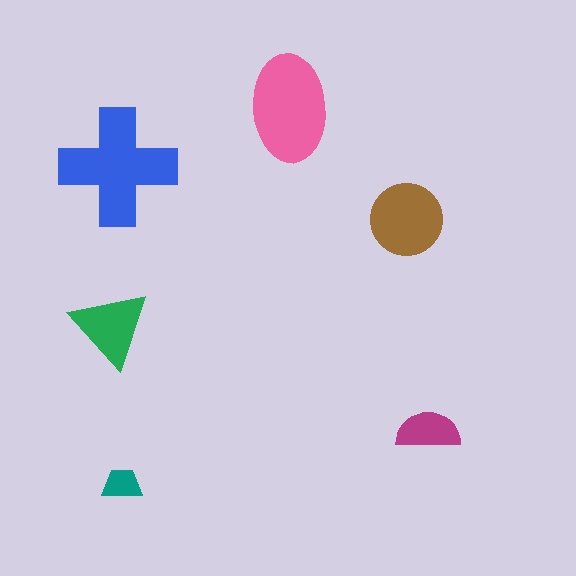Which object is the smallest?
The teal trapezoid.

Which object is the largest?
The blue cross.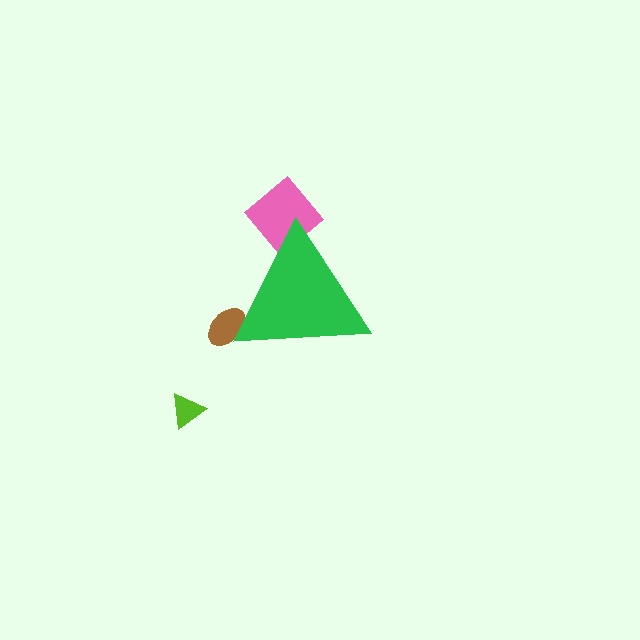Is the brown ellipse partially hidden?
Yes, the brown ellipse is partially hidden behind the green triangle.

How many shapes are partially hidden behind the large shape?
2 shapes are partially hidden.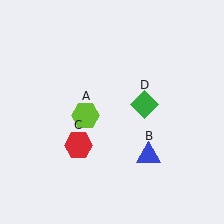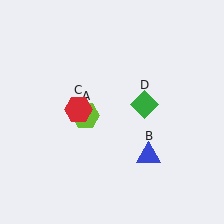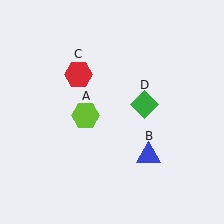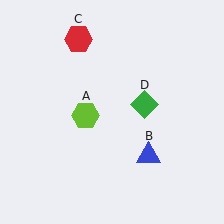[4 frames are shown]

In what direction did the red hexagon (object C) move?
The red hexagon (object C) moved up.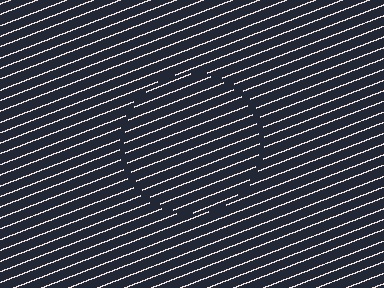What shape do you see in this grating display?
An illusory circle. The interior of the shape contains the same grating, shifted by half a period — the contour is defined by the phase discontinuity where line-ends from the inner and outer gratings abut.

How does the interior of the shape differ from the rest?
The interior of the shape contains the same grating, shifted by half a period — the contour is defined by the phase discontinuity where line-ends from the inner and outer gratings abut.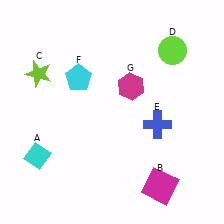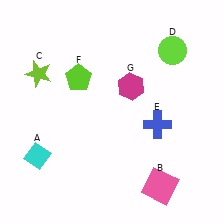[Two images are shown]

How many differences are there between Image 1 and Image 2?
There are 2 differences between the two images.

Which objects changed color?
B changed from magenta to pink. F changed from cyan to lime.